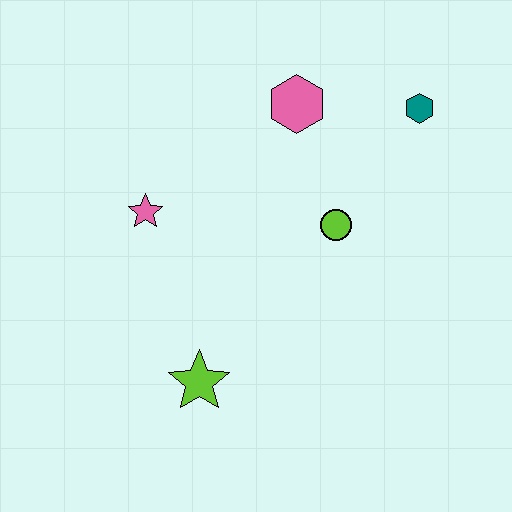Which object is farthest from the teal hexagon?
The lime star is farthest from the teal hexagon.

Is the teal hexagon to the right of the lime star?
Yes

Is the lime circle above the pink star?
No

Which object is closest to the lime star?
The pink star is closest to the lime star.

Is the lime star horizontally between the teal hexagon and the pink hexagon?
No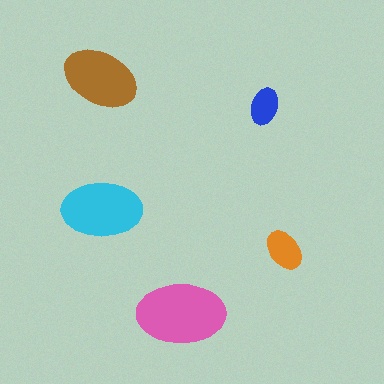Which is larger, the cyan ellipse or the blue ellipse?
The cyan one.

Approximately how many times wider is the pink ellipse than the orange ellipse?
About 2 times wider.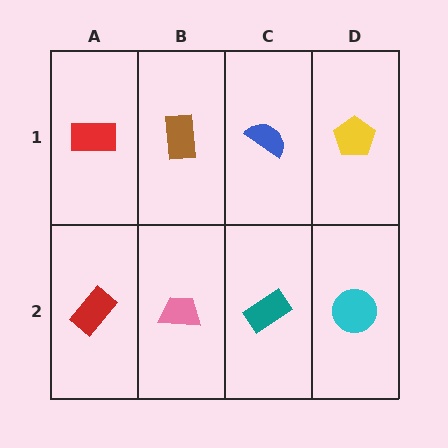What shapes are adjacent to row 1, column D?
A cyan circle (row 2, column D), a blue semicircle (row 1, column C).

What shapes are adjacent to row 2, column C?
A blue semicircle (row 1, column C), a pink trapezoid (row 2, column B), a cyan circle (row 2, column D).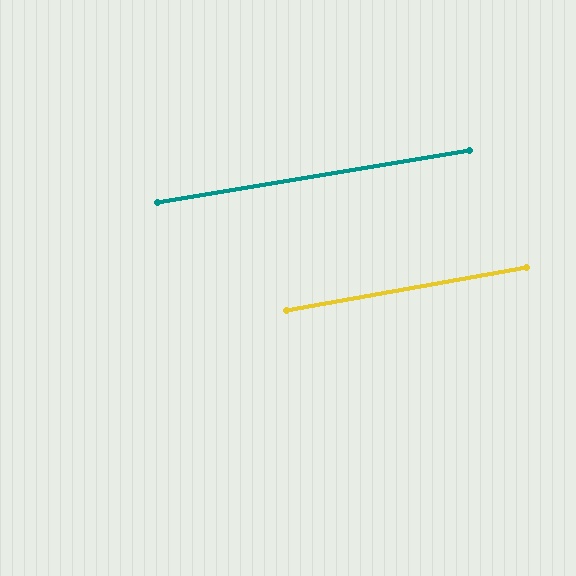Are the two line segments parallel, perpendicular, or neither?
Parallel — their directions differ by only 0.8°.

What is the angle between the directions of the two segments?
Approximately 1 degree.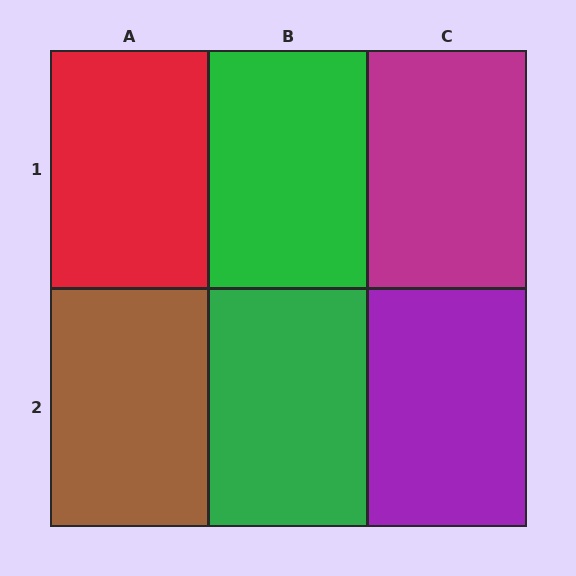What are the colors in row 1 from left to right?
Red, green, magenta.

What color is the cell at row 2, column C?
Purple.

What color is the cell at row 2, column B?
Green.